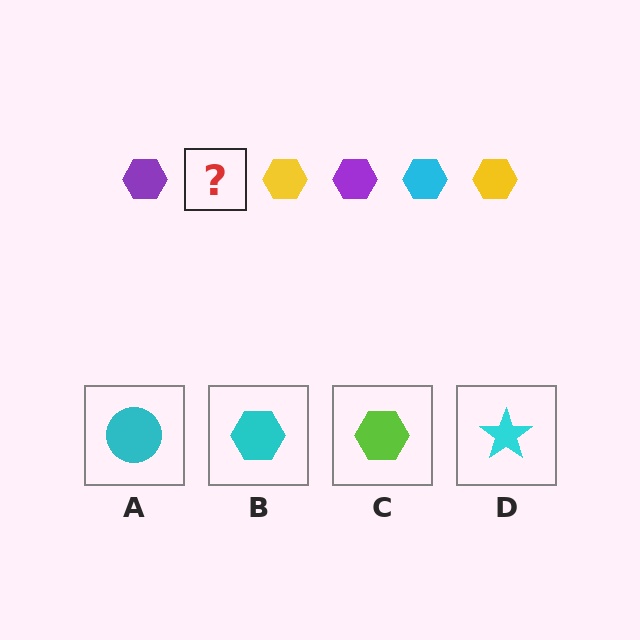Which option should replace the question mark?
Option B.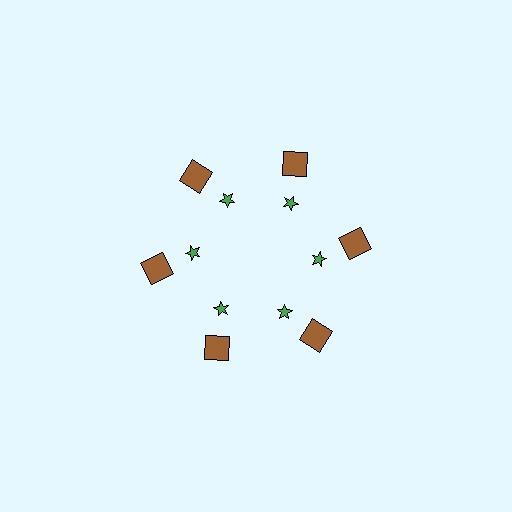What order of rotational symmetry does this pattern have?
This pattern has 6-fold rotational symmetry.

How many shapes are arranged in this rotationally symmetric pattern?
There are 12 shapes, arranged in 6 groups of 2.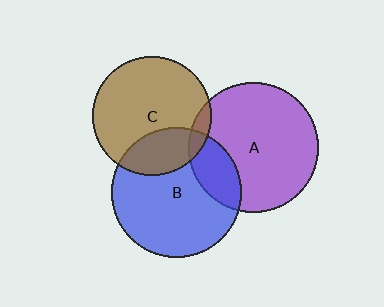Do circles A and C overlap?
Yes.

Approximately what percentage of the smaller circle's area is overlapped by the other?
Approximately 5%.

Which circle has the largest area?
Circle A (purple).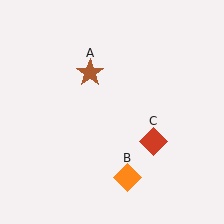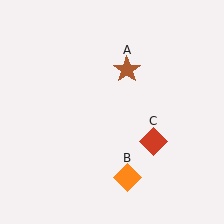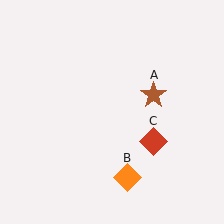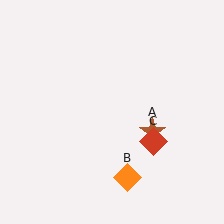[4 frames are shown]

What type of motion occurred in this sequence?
The brown star (object A) rotated clockwise around the center of the scene.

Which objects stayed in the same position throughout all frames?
Orange diamond (object B) and red diamond (object C) remained stationary.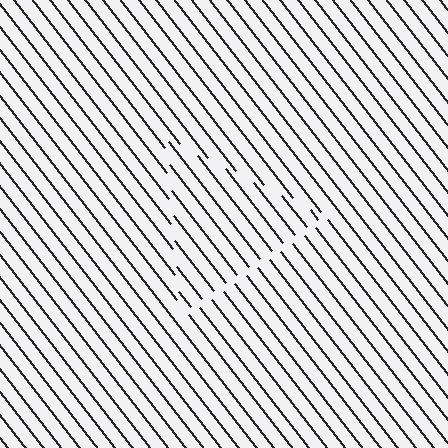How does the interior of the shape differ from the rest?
The interior of the shape contains the same grating, shifted by half a period — the contour is defined by the phase discontinuity where line-ends from the inner and outer gratings abut.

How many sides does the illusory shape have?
3 sides — the line-ends trace a triangle.